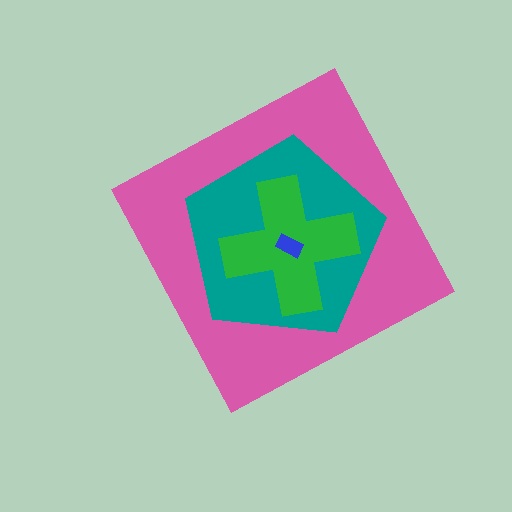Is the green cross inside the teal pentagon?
Yes.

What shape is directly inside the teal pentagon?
The green cross.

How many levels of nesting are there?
4.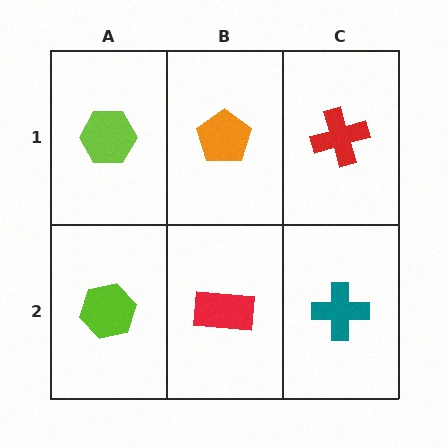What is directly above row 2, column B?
An orange pentagon.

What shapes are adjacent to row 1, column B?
A red rectangle (row 2, column B), a lime hexagon (row 1, column A), a red cross (row 1, column C).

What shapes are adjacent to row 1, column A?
A lime hexagon (row 2, column A), an orange pentagon (row 1, column B).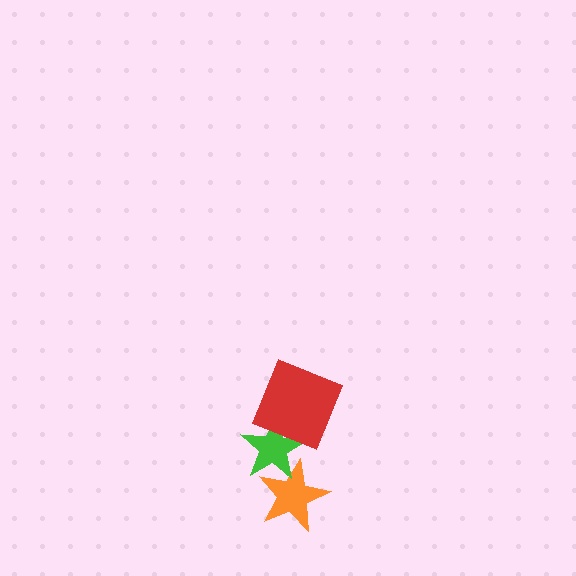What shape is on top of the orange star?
The green star is on top of the orange star.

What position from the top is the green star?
The green star is 2nd from the top.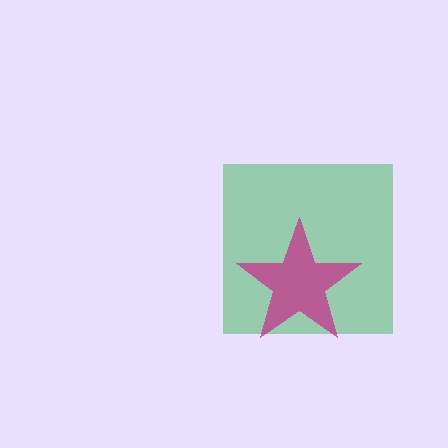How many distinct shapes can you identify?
There are 2 distinct shapes: a green square, a magenta star.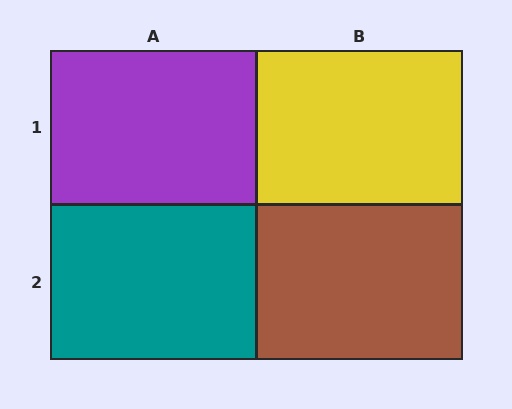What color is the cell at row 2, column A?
Teal.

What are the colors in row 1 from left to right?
Purple, yellow.